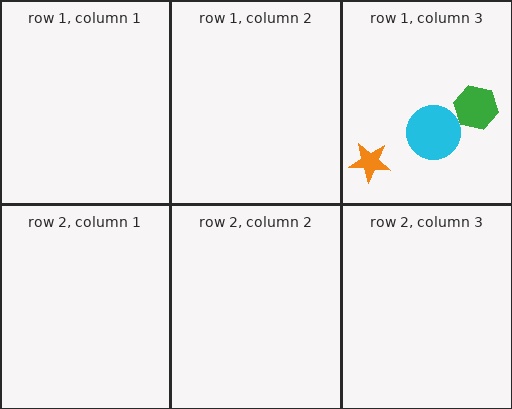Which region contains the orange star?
The row 1, column 3 region.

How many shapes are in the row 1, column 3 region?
3.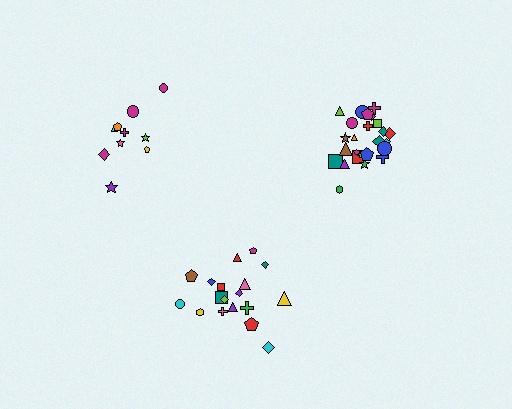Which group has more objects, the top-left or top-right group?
The top-right group.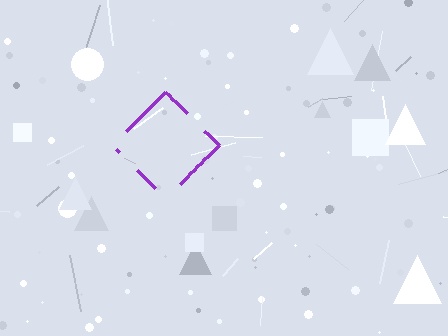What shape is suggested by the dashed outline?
The dashed outline suggests a diamond.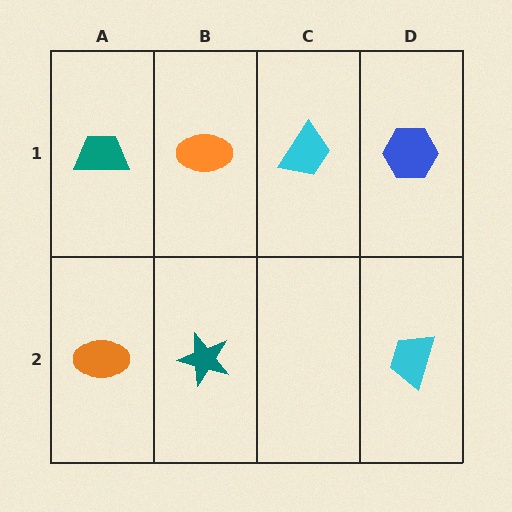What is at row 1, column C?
A cyan trapezoid.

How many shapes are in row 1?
4 shapes.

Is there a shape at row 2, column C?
No, that cell is empty.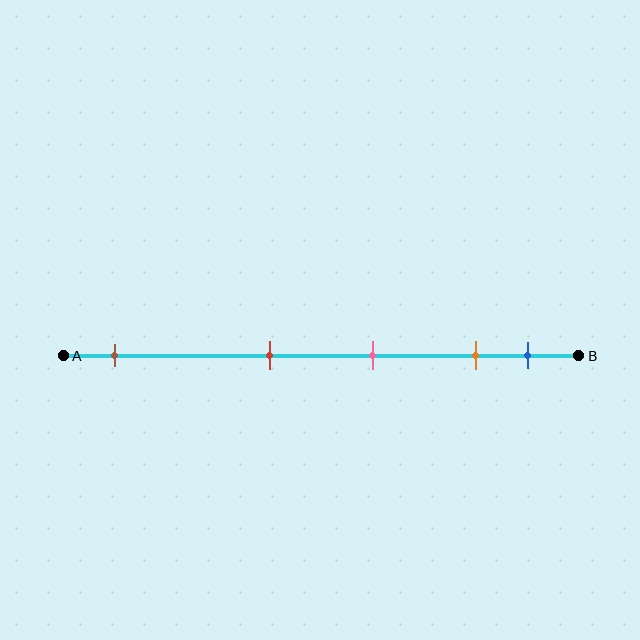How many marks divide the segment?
There are 5 marks dividing the segment.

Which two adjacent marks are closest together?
The orange and blue marks are the closest adjacent pair.